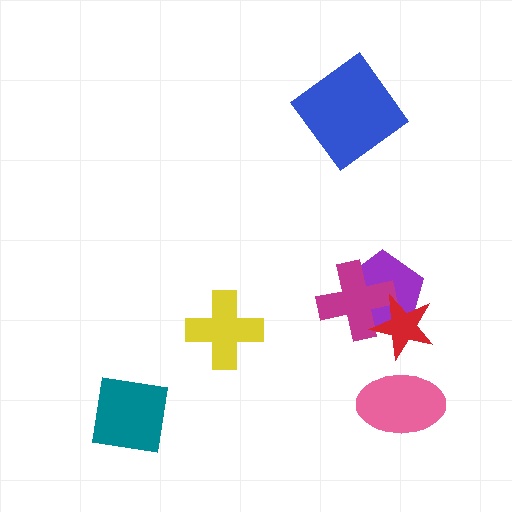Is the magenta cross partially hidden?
Yes, it is partially covered by another shape.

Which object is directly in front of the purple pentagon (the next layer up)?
The magenta cross is directly in front of the purple pentagon.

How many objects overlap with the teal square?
0 objects overlap with the teal square.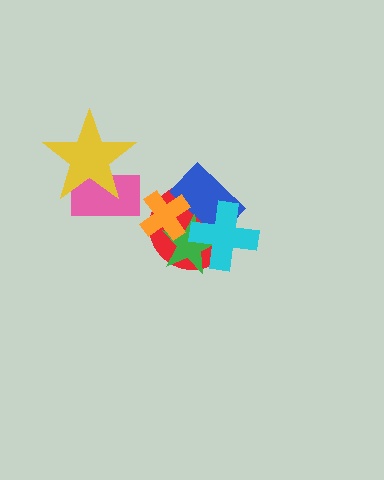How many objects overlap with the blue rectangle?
4 objects overlap with the blue rectangle.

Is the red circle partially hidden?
Yes, it is partially covered by another shape.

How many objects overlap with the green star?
4 objects overlap with the green star.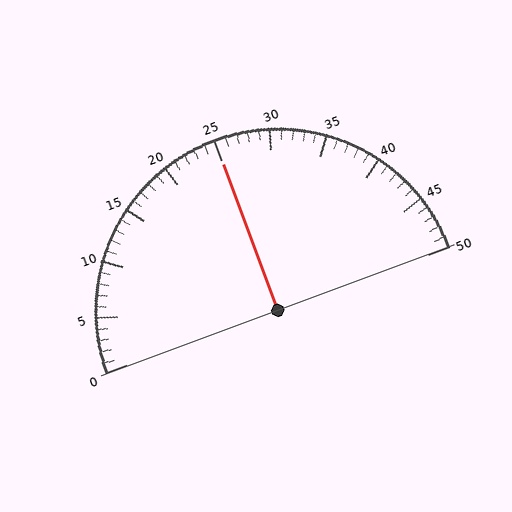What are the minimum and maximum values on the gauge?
The gauge ranges from 0 to 50.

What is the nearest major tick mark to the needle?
The nearest major tick mark is 25.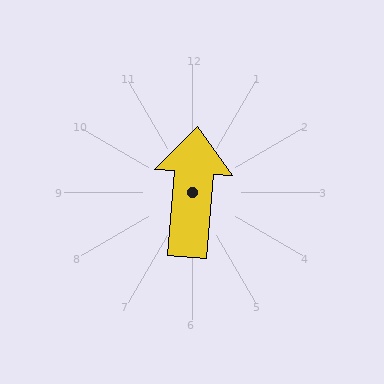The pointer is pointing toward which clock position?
Roughly 12 o'clock.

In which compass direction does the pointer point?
North.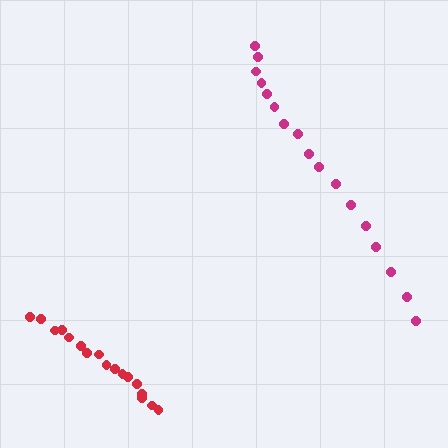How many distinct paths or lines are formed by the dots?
There are 2 distinct paths.